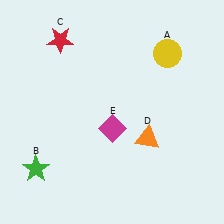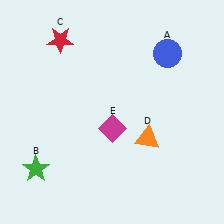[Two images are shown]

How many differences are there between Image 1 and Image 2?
There is 1 difference between the two images.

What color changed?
The circle (A) changed from yellow in Image 1 to blue in Image 2.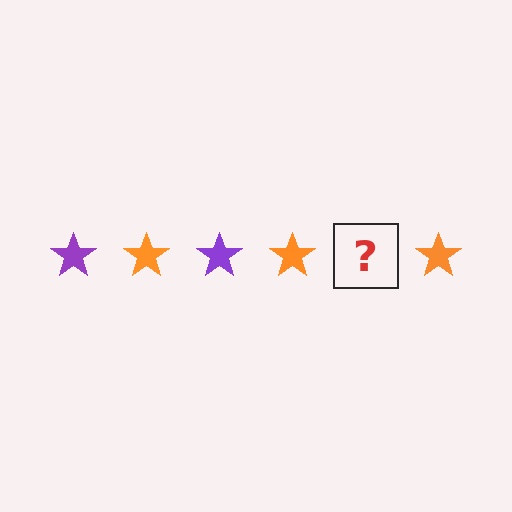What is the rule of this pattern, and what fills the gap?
The rule is that the pattern cycles through purple, orange stars. The gap should be filled with a purple star.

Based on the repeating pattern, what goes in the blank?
The blank should be a purple star.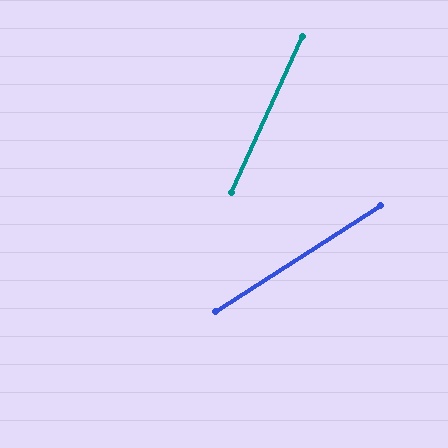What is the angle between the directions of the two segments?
Approximately 33 degrees.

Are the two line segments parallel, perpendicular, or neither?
Neither parallel nor perpendicular — they differ by about 33°.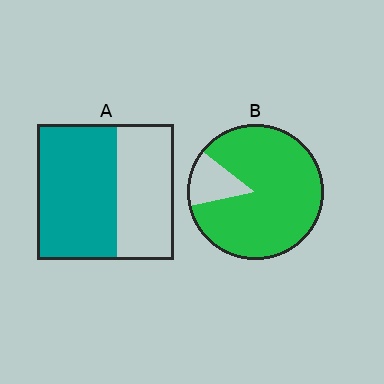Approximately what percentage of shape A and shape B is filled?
A is approximately 60% and B is approximately 85%.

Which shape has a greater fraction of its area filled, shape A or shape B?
Shape B.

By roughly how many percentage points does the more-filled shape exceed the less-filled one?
By roughly 30 percentage points (B over A).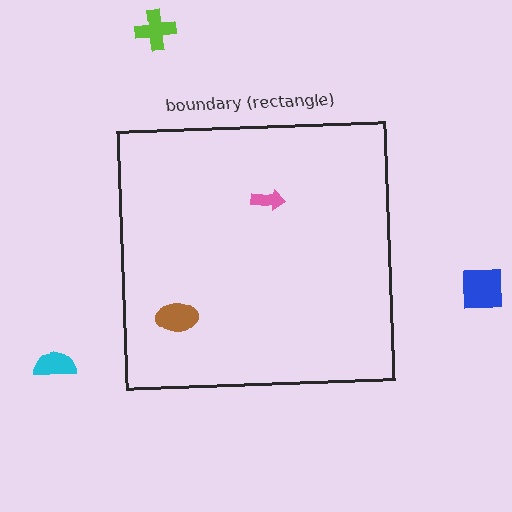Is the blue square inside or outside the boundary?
Outside.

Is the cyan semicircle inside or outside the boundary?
Outside.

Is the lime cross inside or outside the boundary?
Outside.